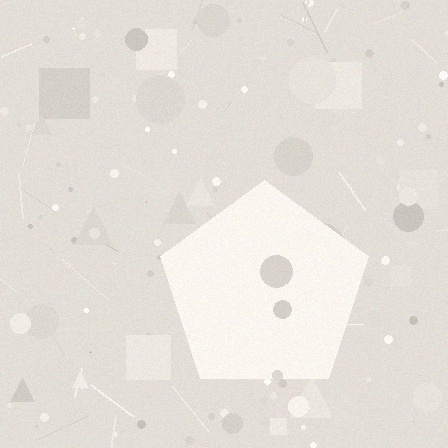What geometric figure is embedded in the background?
A pentagon is embedded in the background.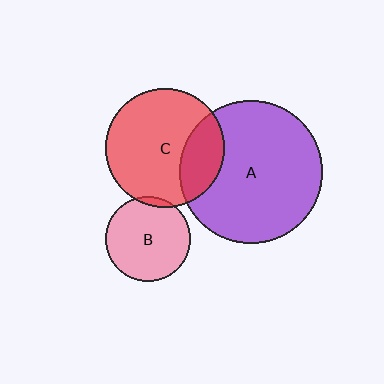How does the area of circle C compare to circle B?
Approximately 1.9 times.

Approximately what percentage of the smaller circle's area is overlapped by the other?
Approximately 5%.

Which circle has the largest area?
Circle A (purple).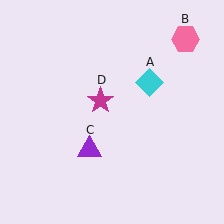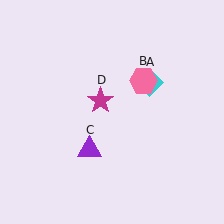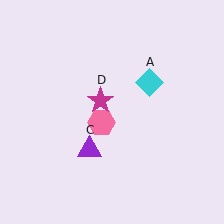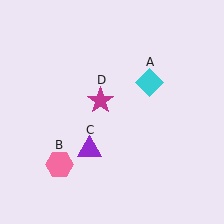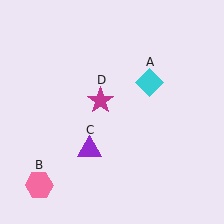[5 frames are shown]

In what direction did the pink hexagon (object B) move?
The pink hexagon (object B) moved down and to the left.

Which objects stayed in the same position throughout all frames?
Cyan diamond (object A) and purple triangle (object C) and magenta star (object D) remained stationary.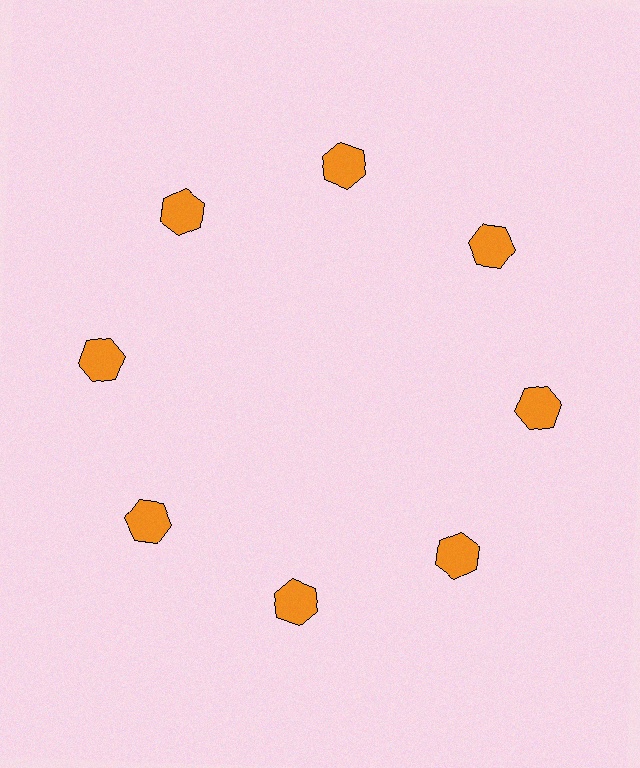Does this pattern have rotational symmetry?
Yes, this pattern has 8-fold rotational symmetry. It looks the same after rotating 45 degrees around the center.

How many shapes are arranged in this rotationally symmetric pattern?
There are 8 shapes, arranged in 8 groups of 1.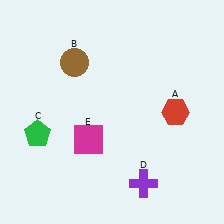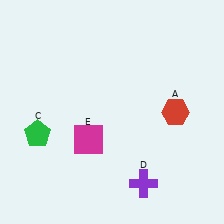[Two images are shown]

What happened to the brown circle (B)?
The brown circle (B) was removed in Image 2. It was in the top-left area of Image 1.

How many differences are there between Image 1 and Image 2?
There is 1 difference between the two images.